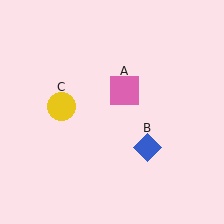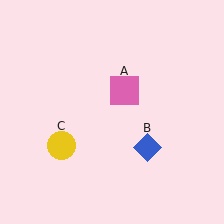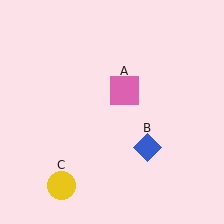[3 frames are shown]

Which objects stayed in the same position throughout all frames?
Pink square (object A) and blue diamond (object B) remained stationary.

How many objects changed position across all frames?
1 object changed position: yellow circle (object C).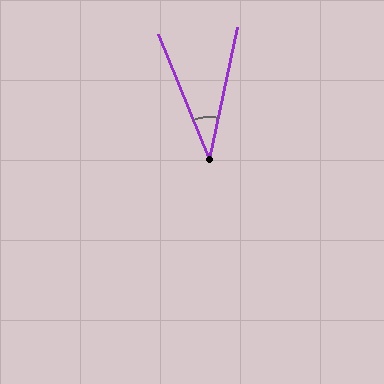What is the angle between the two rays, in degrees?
Approximately 35 degrees.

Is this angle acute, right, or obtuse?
It is acute.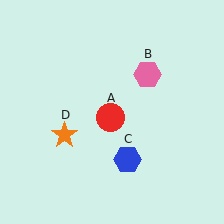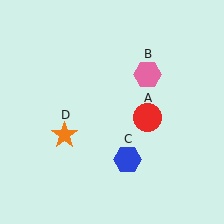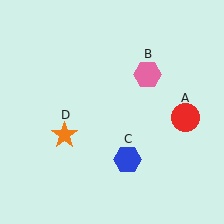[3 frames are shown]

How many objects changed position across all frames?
1 object changed position: red circle (object A).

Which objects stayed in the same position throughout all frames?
Pink hexagon (object B) and blue hexagon (object C) and orange star (object D) remained stationary.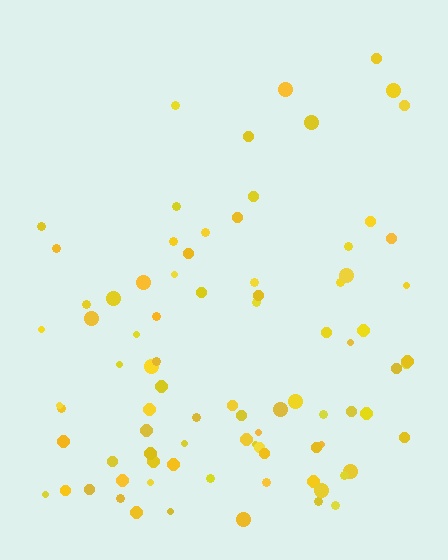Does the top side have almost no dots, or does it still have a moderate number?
Still a moderate number, just noticeably fewer than the bottom.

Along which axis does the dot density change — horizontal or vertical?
Vertical.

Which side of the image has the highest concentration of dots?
The bottom.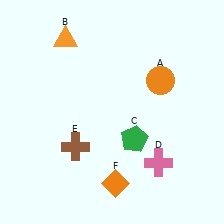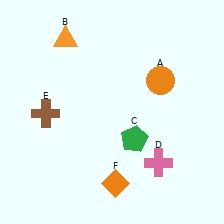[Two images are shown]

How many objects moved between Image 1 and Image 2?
1 object moved between the two images.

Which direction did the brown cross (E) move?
The brown cross (E) moved up.